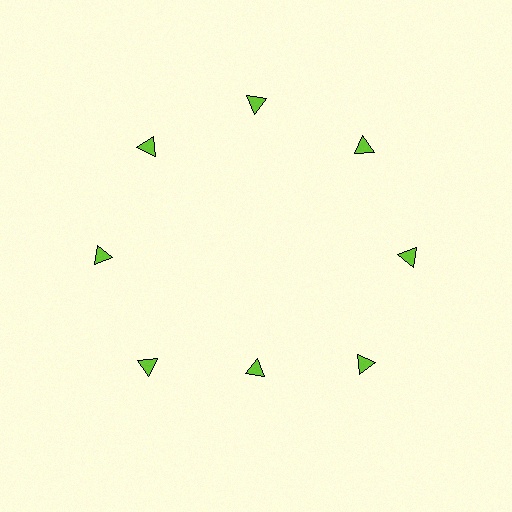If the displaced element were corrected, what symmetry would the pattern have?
It would have 8-fold rotational symmetry — the pattern would map onto itself every 45 degrees.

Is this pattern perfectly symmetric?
No. The 8 lime triangles are arranged in a ring, but one element near the 6 o'clock position is pulled inward toward the center, breaking the 8-fold rotational symmetry.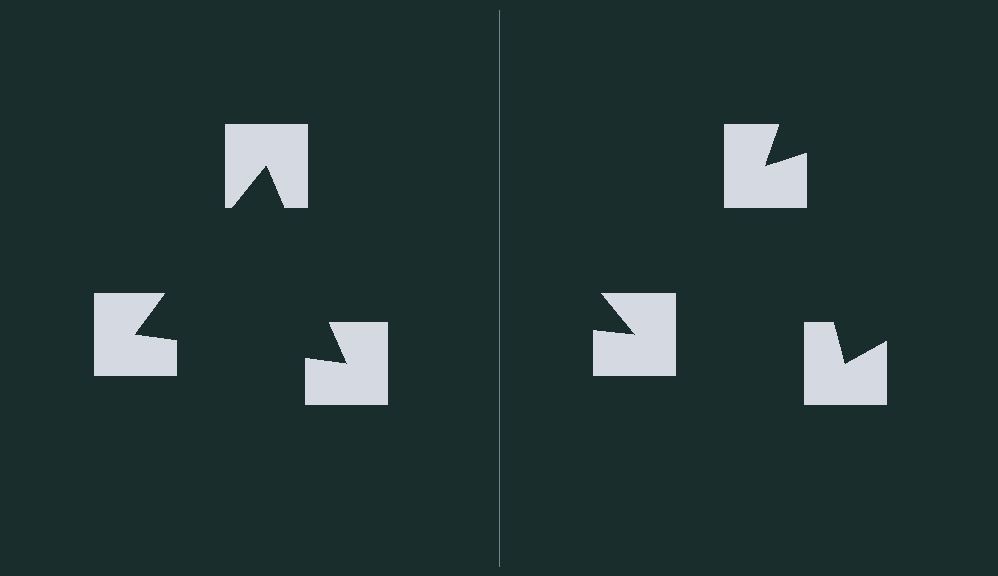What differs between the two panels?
The notched squares are positioned identically on both sides; only the wedge orientations differ. On the left they align to a triangle; on the right they are misaligned.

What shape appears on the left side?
An illusory triangle.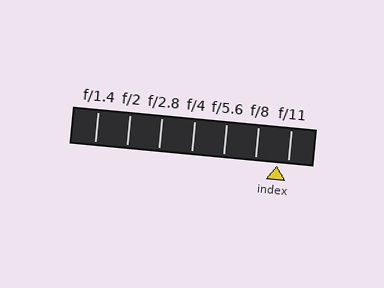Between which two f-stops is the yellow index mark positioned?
The index mark is between f/8 and f/11.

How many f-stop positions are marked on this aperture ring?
There are 7 f-stop positions marked.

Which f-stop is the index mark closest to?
The index mark is closest to f/11.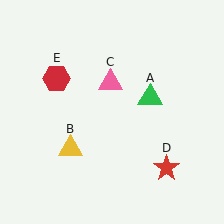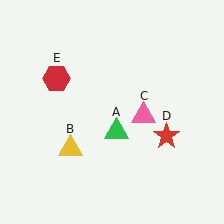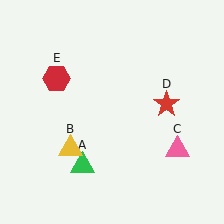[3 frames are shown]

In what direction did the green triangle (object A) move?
The green triangle (object A) moved down and to the left.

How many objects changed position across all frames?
3 objects changed position: green triangle (object A), pink triangle (object C), red star (object D).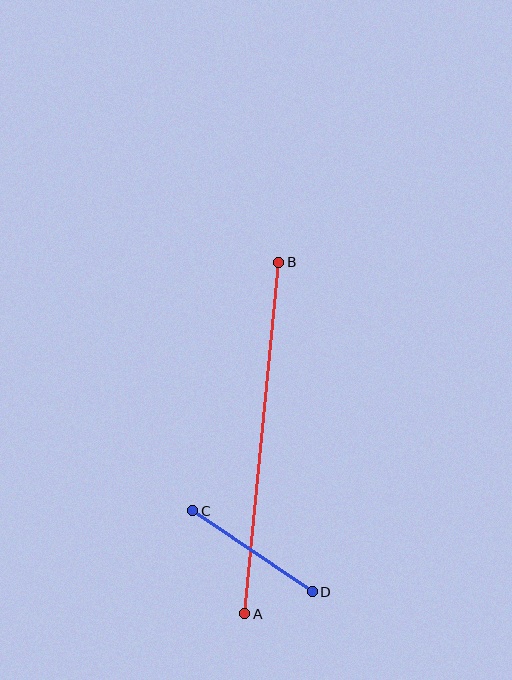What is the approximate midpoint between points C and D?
The midpoint is at approximately (252, 551) pixels.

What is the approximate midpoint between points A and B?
The midpoint is at approximately (262, 438) pixels.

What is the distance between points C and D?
The distance is approximately 144 pixels.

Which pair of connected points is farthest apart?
Points A and B are farthest apart.